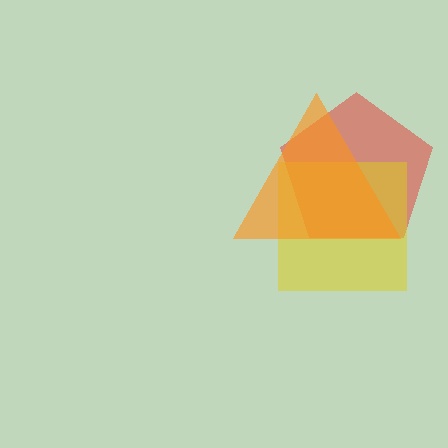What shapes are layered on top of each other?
The layered shapes are: a red pentagon, a yellow square, an orange triangle.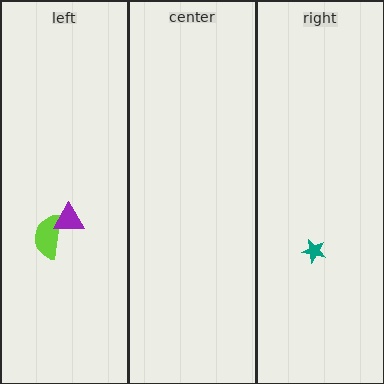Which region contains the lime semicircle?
The left region.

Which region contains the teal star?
The right region.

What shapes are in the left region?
The lime semicircle, the purple triangle.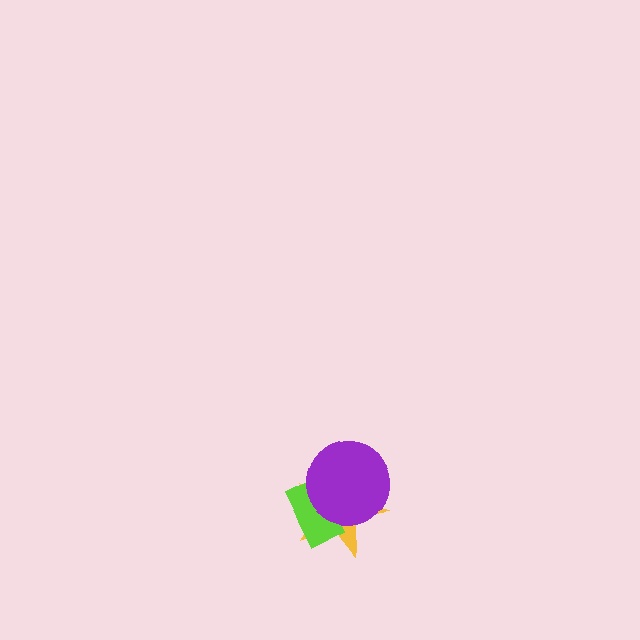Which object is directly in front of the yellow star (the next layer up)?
The lime rectangle is directly in front of the yellow star.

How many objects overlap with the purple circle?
2 objects overlap with the purple circle.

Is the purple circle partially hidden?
No, no other shape covers it.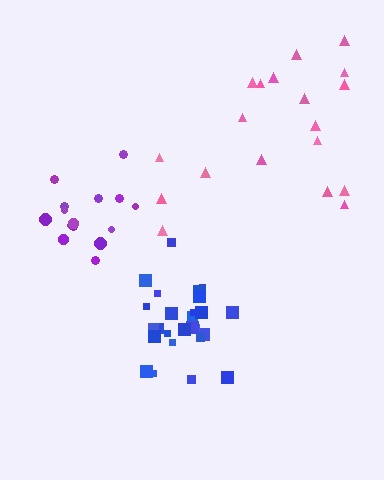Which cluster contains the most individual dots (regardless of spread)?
Blue (26).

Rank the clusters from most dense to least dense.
blue, purple, pink.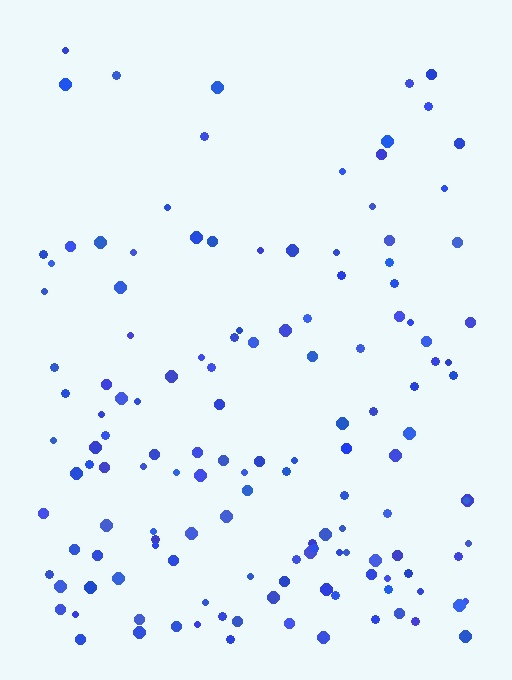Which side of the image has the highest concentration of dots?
The bottom.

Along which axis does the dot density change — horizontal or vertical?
Vertical.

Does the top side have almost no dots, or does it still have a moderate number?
Still a moderate number, just noticeably fewer than the bottom.